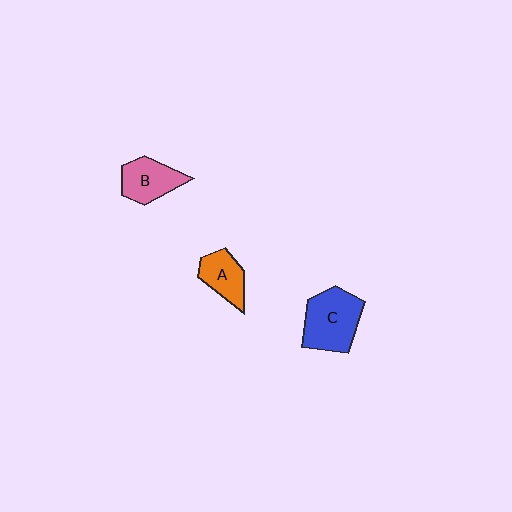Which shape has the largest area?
Shape C (blue).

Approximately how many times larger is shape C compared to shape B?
Approximately 1.4 times.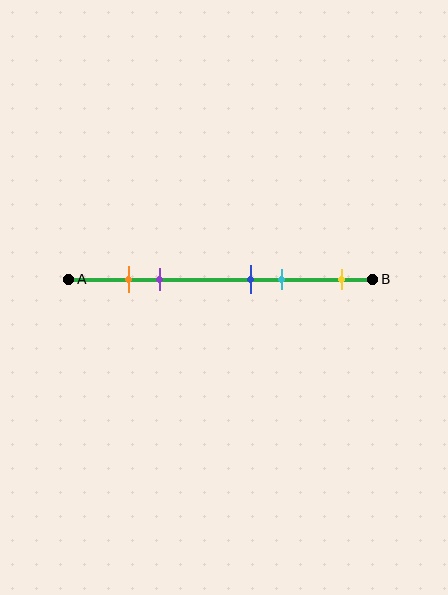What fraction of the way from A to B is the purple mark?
The purple mark is approximately 30% (0.3) of the way from A to B.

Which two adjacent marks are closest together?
The orange and purple marks are the closest adjacent pair.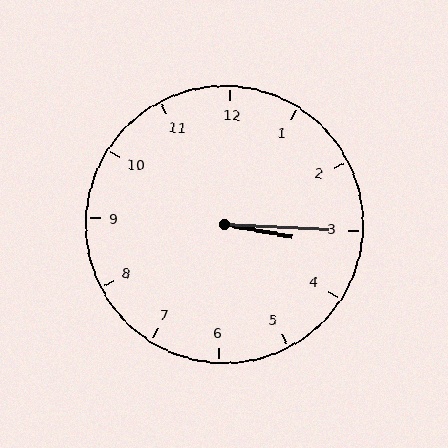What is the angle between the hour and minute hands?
Approximately 8 degrees.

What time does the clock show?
3:15.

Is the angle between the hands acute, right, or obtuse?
It is acute.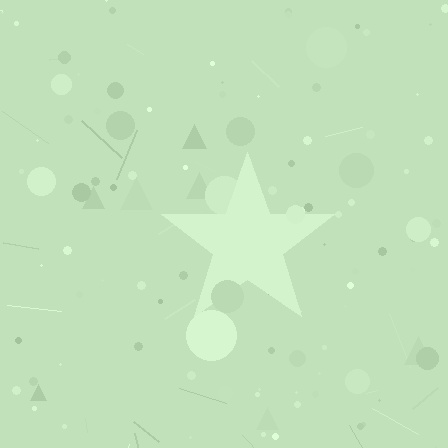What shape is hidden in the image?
A star is hidden in the image.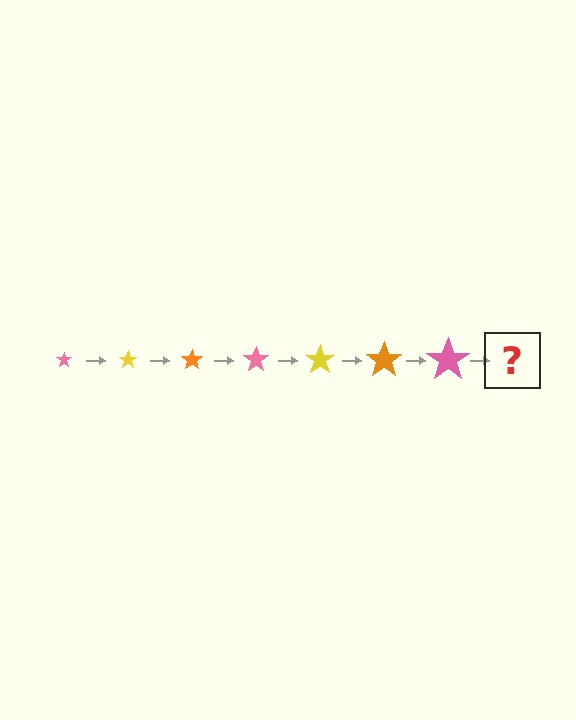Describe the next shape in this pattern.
It should be a yellow star, larger than the previous one.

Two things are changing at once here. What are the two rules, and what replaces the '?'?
The two rules are that the star grows larger each step and the color cycles through pink, yellow, and orange. The '?' should be a yellow star, larger than the previous one.